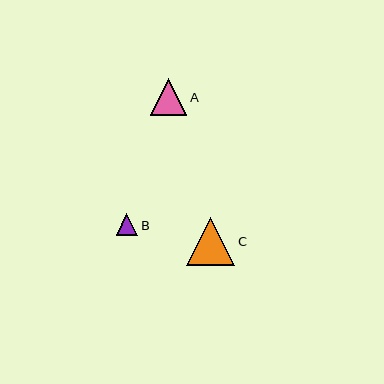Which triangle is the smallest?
Triangle B is the smallest with a size of approximately 21 pixels.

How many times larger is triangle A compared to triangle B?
Triangle A is approximately 1.7 times the size of triangle B.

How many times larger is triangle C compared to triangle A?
Triangle C is approximately 1.3 times the size of triangle A.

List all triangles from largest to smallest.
From largest to smallest: C, A, B.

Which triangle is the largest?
Triangle C is the largest with a size of approximately 49 pixels.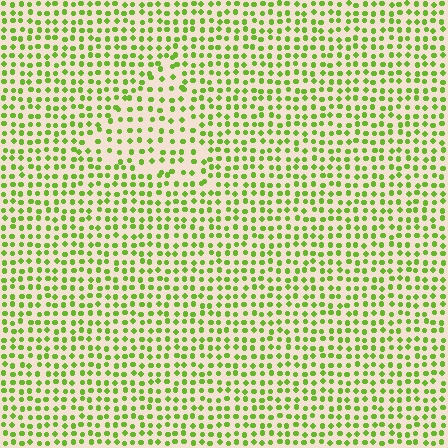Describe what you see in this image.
The image contains small lime elements arranged at two different densities. A triangle-shaped region is visible where the elements are less densely packed than the surrounding area.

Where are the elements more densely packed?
The elements are more densely packed outside the triangle boundary.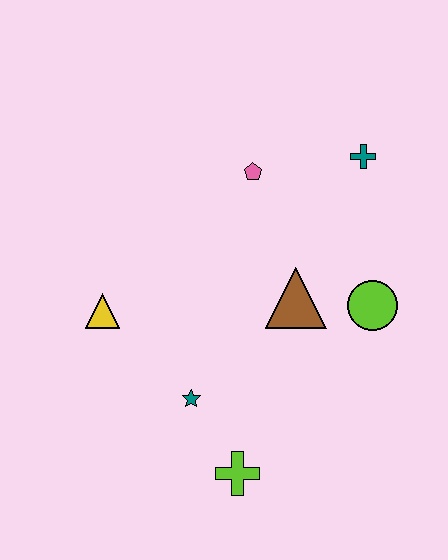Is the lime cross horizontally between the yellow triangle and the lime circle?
Yes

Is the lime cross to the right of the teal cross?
No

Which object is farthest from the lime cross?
The teal cross is farthest from the lime cross.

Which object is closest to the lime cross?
The teal star is closest to the lime cross.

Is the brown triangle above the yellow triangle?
Yes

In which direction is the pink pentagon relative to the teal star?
The pink pentagon is above the teal star.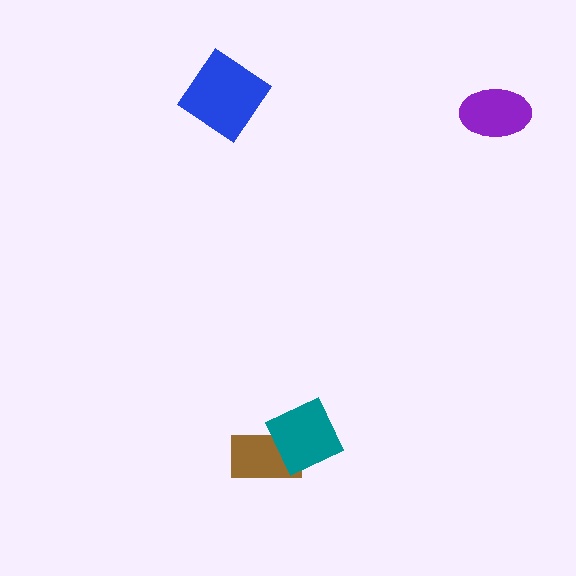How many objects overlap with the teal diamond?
1 object overlaps with the teal diamond.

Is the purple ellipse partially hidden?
No, no other shape covers it.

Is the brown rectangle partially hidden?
Yes, it is partially covered by another shape.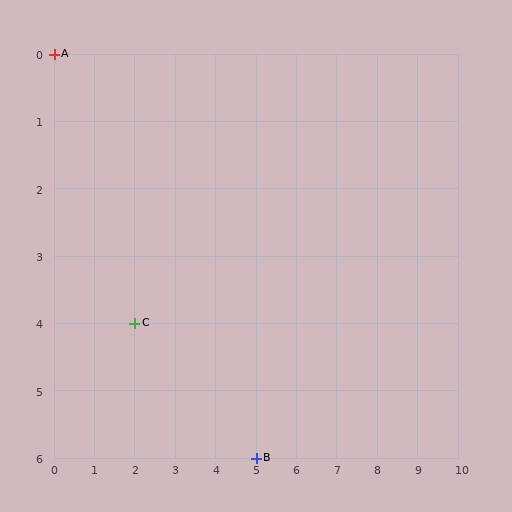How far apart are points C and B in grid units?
Points C and B are 3 columns and 2 rows apart (about 3.6 grid units diagonally).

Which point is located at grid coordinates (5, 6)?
Point B is at (5, 6).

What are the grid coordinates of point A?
Point A is at grid coordinates (0, 0).